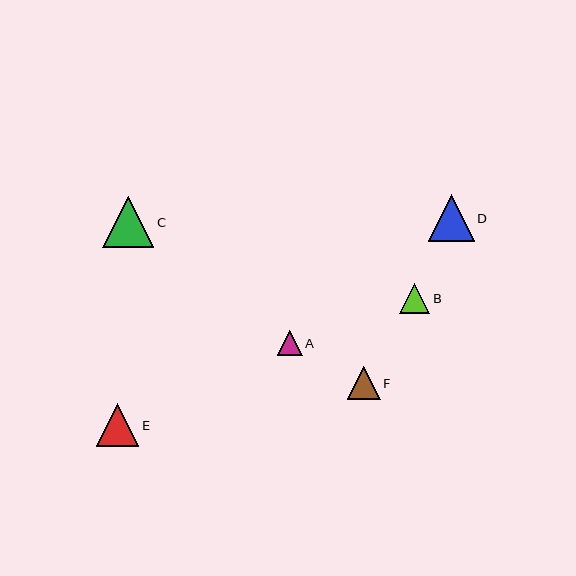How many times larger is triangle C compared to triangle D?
Triangle C is approximately 1.1 times the size of triangle D.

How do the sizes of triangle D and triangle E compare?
Triangle D and triangle E are approximately the same size.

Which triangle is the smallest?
Triangle A is the smallest with a size of approximately 25 pixels.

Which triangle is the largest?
Triangle C is the largest with a size of approximately 51 pixels.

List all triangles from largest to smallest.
From largest to smallest: C, D, E, F, B, A.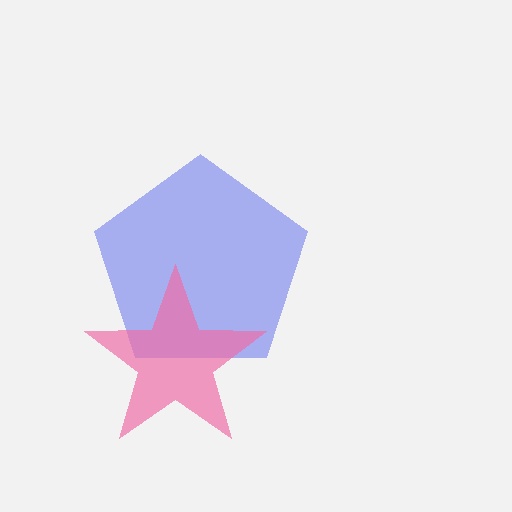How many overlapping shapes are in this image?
There are 2 overlapping shapes in the image.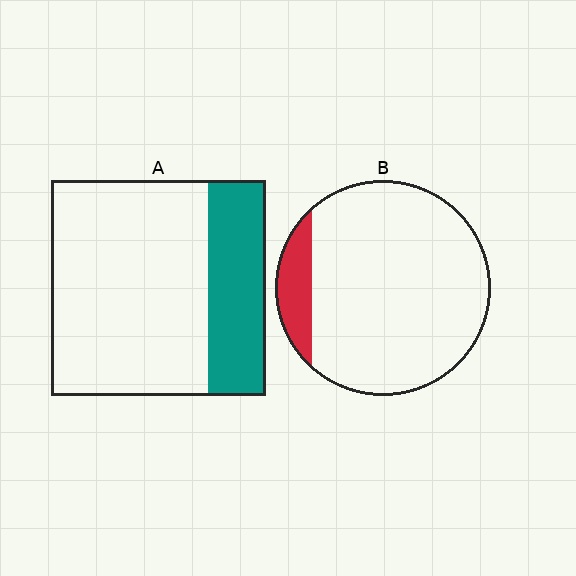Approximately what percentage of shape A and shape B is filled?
A is approximately 25% and B is approximately 10%.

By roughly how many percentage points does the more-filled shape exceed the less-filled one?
By roughly 15 percentage points (A over B).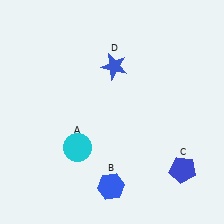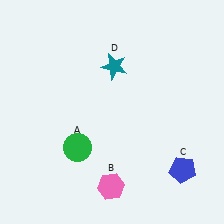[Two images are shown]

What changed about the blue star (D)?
In Image 1, D is blue. In Image 2, it changed to teal.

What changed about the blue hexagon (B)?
In Image 1, B is blue. In Image 2, it changed to pink.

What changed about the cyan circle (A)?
In Image 1, A is cyan. In Image 2, it changed to green.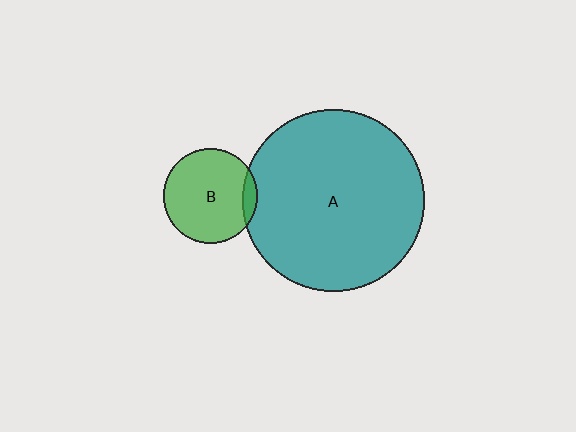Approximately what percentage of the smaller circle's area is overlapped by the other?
Approximately 10%.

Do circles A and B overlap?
Yes.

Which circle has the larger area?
Circle A (teal).